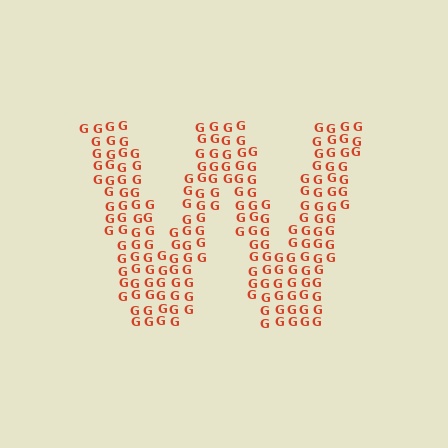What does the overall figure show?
The overall figure shows the letter W.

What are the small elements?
The small elements are letter G's.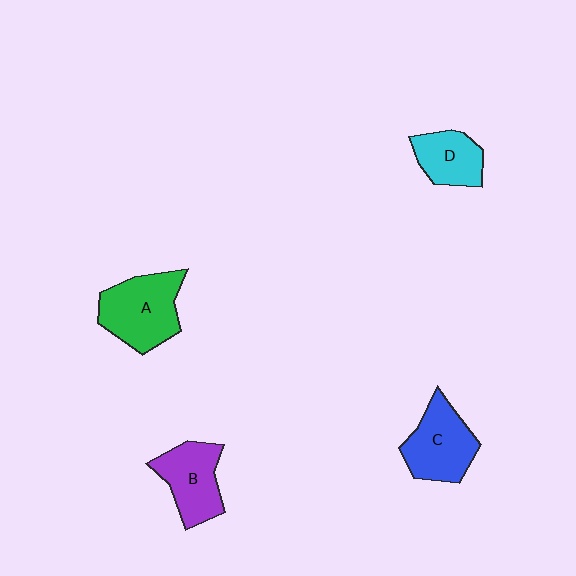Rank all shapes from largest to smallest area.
From largest to smallest: A (green), C (blue), B (purple), D (cyan).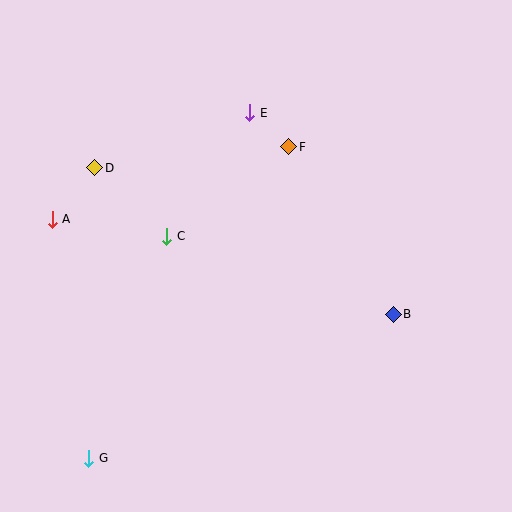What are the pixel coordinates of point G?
Point G is at (89, 458).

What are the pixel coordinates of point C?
Point C is at (167, 236).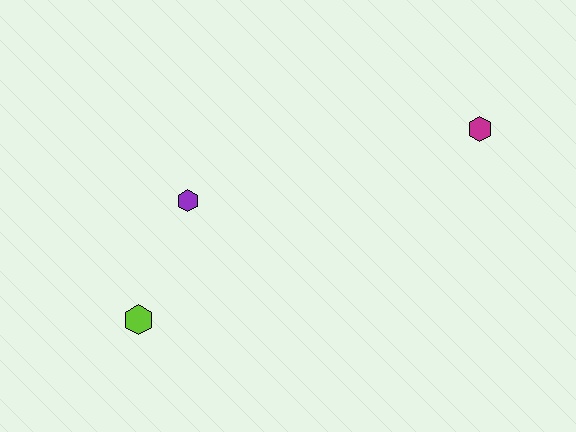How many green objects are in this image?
There are no green objects.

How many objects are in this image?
There are 3 objects.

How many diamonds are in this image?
There are no diamonds.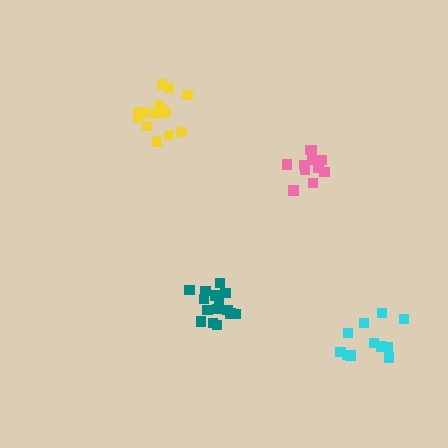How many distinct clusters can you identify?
There are 4 distinct clusters.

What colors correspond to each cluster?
The clusters are colored: yellow, teal, cyan, pink.